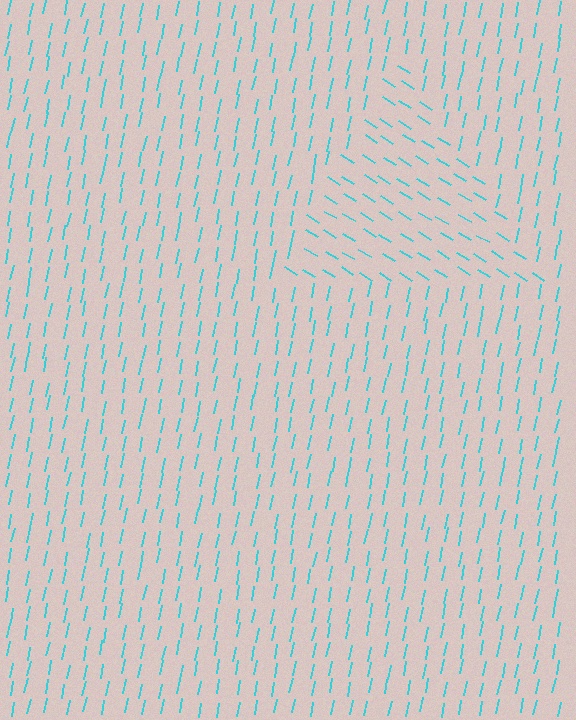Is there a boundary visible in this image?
Yes, there is a texture boundary formed by a change in line orientation.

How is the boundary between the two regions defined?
The boundary is defined purely by a change in line orientation (approximately 70 degrees difference). All lines are the same color and thickness.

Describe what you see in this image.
The image is filled with small cyan line segments. A triangle region in the image has lines oriented differently from the surrounding lines, creating a visible texture boundary.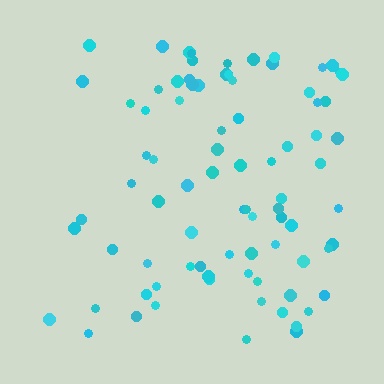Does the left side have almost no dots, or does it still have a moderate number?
Still a moderate number, just noticeably fewer than the right.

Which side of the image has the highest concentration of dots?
The right.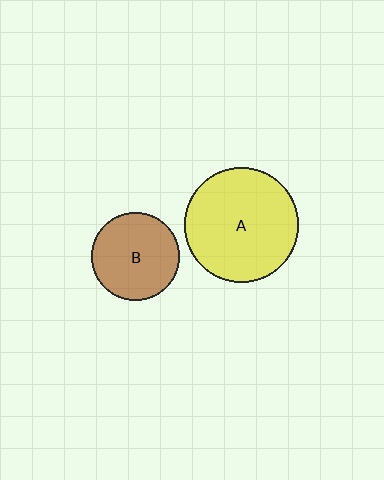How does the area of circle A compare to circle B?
Approximately 1.7 times.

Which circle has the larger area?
Circle A (yellow).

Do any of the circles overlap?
No, none of the circles overlap.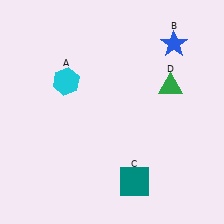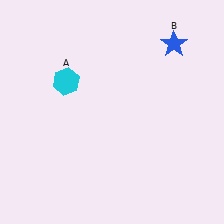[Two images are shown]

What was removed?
The teal square (C), the green triangle (D) were removed in Image 2.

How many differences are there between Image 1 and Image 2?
There are 2 differences between the two images.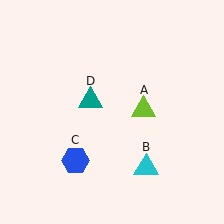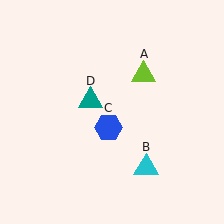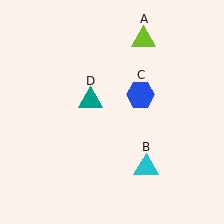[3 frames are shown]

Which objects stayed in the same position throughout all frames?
Cyan triangle (object B) and teal triangle (object D) remained stationary.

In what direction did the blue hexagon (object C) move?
The blue hexagon (object C) moved up and to the right.